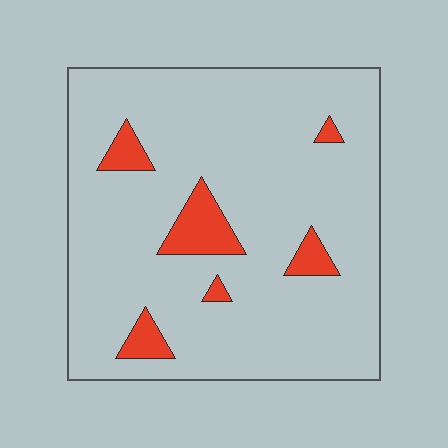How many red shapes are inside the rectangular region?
6.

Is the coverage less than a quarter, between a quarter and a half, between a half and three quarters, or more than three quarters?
Less than a quarter.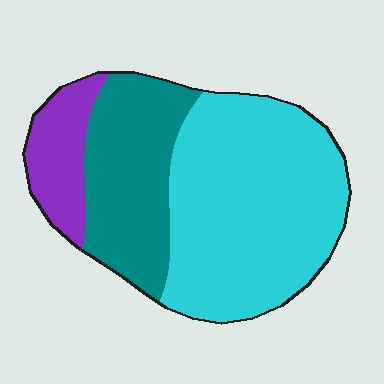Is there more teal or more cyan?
Cyan.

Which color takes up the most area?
Cyan, at roughly 55%.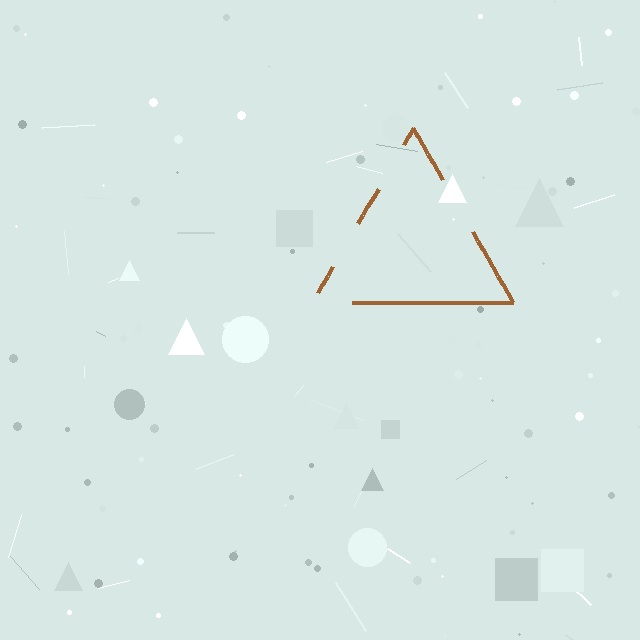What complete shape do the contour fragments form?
The contour fragments form a triangle.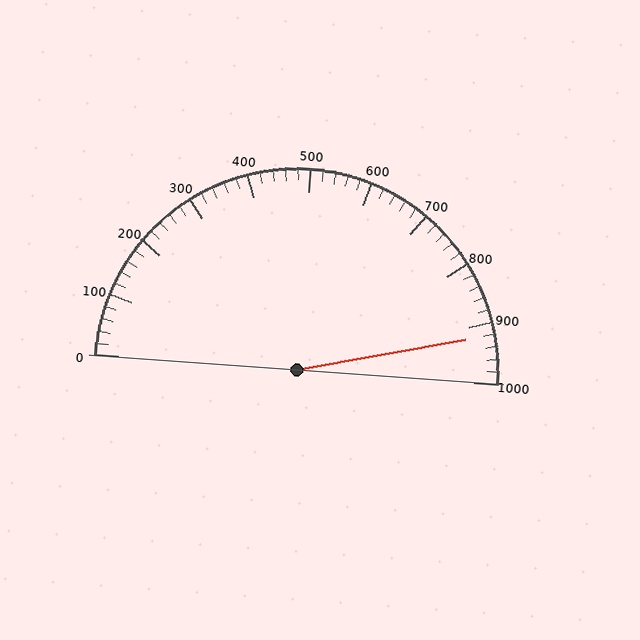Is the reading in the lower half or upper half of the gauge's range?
The reading is in the upper half of the range (0 to 1000).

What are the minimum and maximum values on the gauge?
The gauge ranges from 0 to 1000.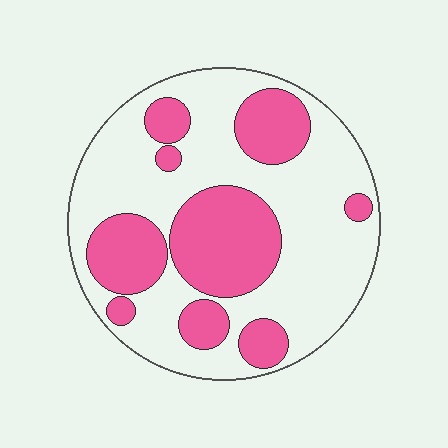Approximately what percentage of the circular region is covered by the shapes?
Approximately 35%.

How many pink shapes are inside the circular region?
9.